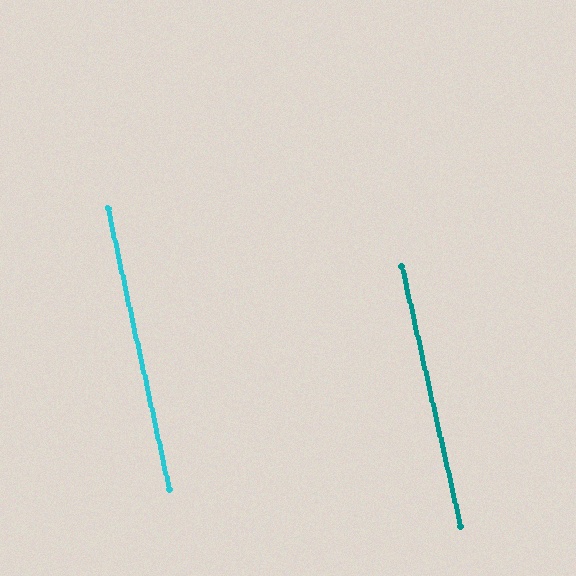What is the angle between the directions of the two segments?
Approximately 0 degrees.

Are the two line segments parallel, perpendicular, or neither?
Parallel — their directions differ by only 0.1°.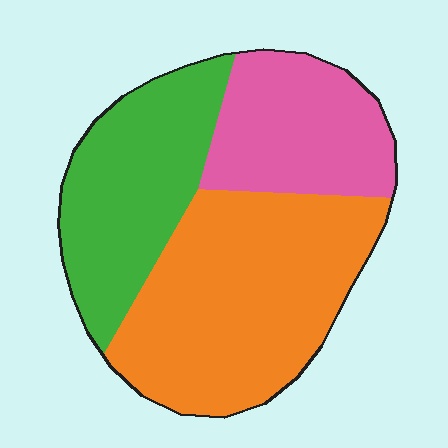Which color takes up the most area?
Orange, at roughly 45%.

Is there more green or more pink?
Green.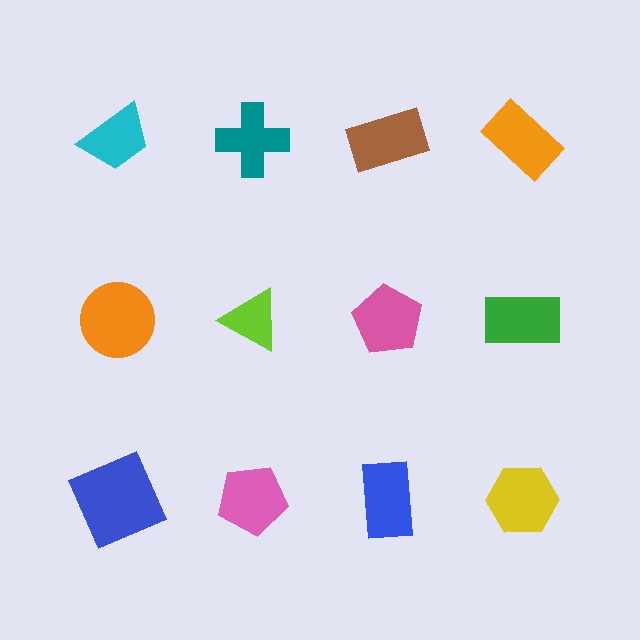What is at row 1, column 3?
A brown rectangle.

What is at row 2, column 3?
A pink pentagon.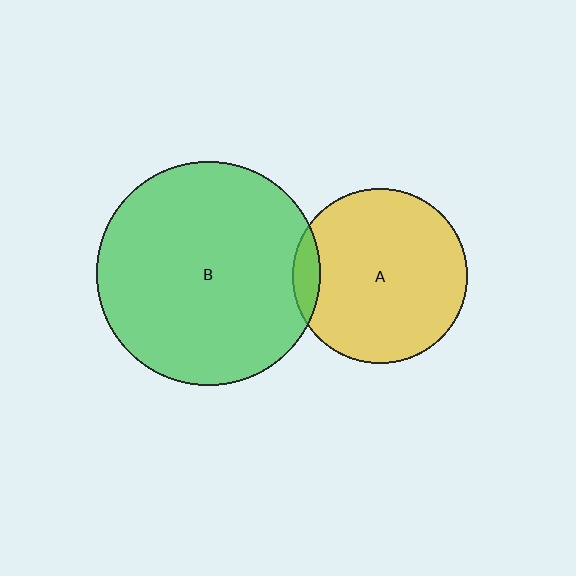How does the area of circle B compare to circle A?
Approximately 1.7 times.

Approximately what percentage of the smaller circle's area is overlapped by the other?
Approximately 10%.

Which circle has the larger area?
Circle B (green).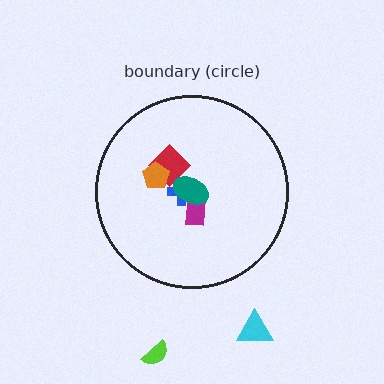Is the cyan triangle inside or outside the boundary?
Outside.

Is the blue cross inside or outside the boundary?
Inside.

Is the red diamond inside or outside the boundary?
Inside.